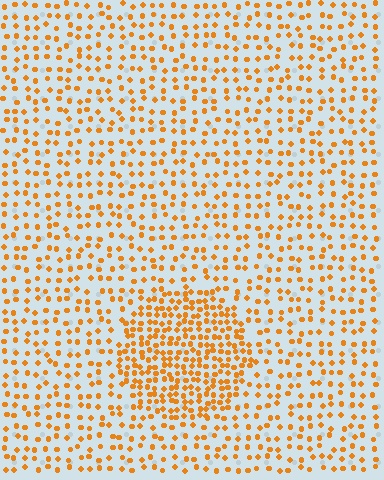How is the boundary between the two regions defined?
The boundary is defined by a change in element density (approximately 2.1x ratio). All elements are the same color, size, and shape.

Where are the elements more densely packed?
The elements are more densely packed inside the circle boundary.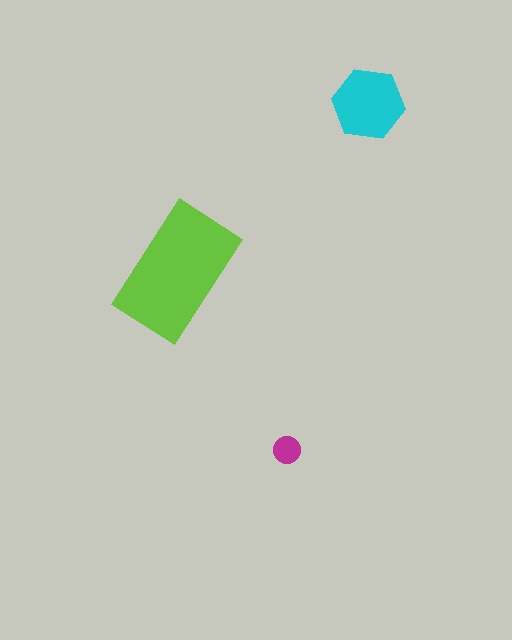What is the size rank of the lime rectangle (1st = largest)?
1st.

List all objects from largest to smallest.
The lime rectangle, the cyan hexagon, the magenta circle.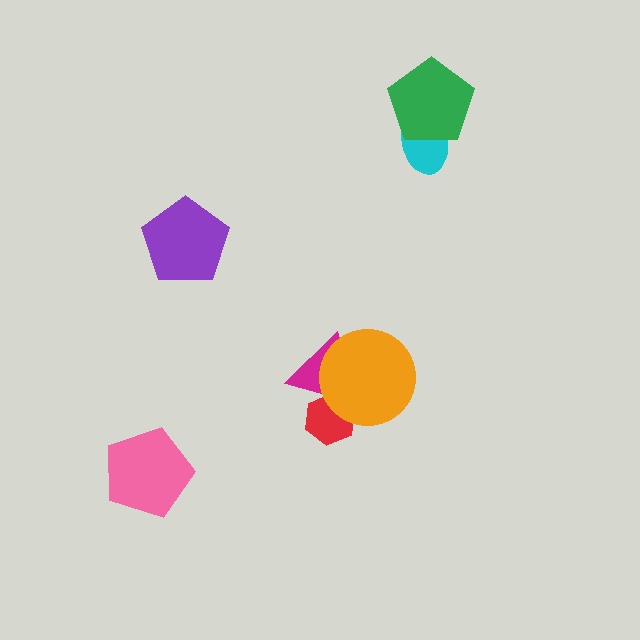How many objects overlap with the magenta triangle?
2 objects overlap with the magenta triangle.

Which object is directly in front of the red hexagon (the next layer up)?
The magenta triangle is directly in front of the red hexagon.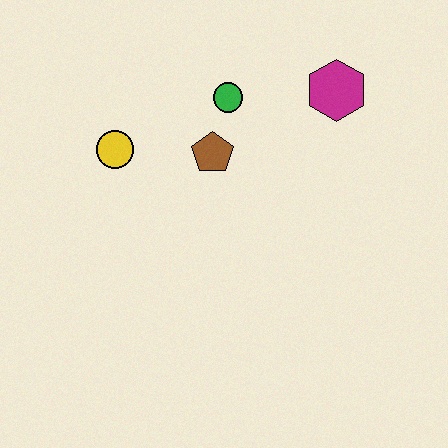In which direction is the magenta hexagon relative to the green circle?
The magenta hexagon is to the right of the green circle.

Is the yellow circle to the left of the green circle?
Yes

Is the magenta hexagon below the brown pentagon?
No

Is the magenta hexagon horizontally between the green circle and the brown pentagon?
No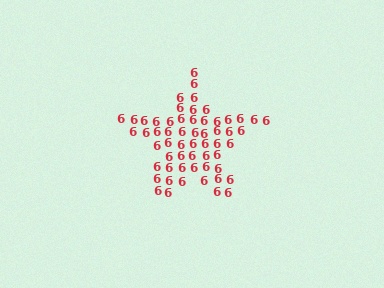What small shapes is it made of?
It is made of small digit 6's.